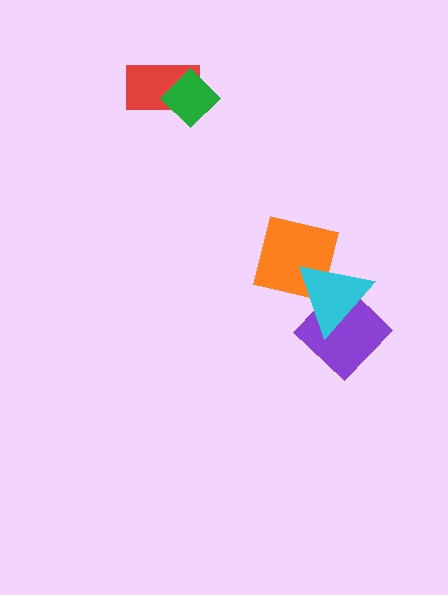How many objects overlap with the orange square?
1 object overlaps with the orange square.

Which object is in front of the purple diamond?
The cyan triangle is in front of the purple diamond.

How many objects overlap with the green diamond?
1 object overlaps with the green diamond.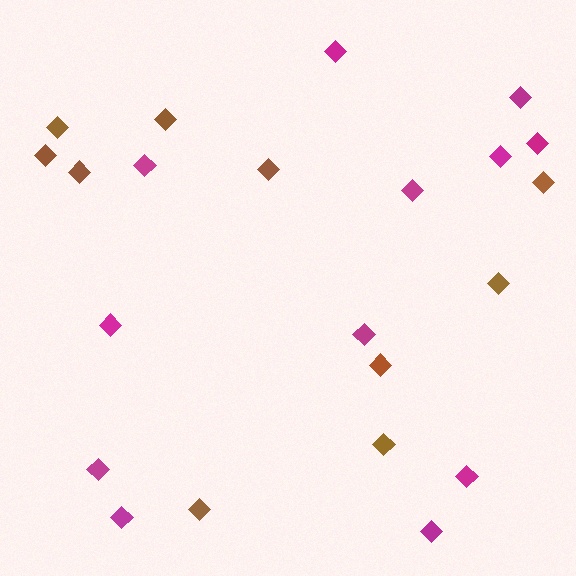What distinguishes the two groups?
There are 2 groups: one group of magenta diamonds (12) and one group of brown diamonds (10).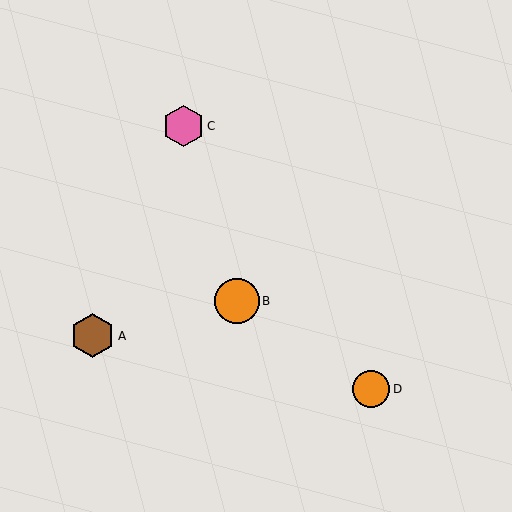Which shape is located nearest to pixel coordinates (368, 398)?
The orange circle (labeled D) at (371, 389) is nearest to that location.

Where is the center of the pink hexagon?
The center of the pink hexagon is at (183, 126).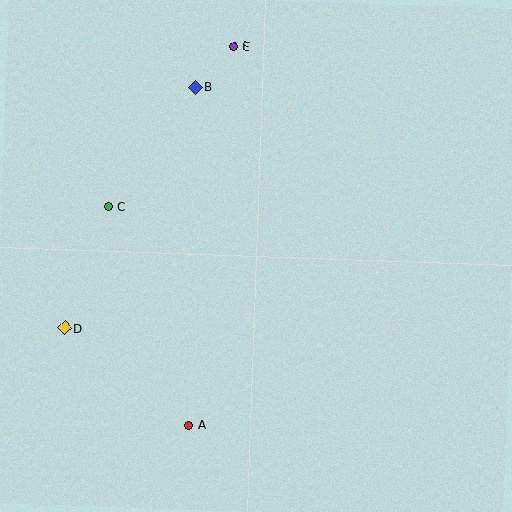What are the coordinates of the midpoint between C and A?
The midpoint between C and A is at (148, 316).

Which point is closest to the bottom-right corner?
Point A is closest to the bottom-right corner.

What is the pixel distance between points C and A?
The distance between C and A is 233 pixels.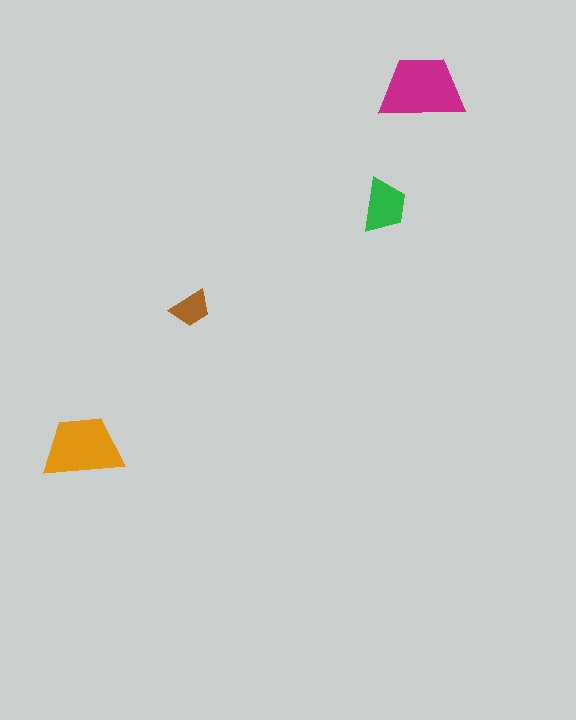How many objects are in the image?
There are 4 objects in the image.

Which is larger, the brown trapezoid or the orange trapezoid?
The orange one.